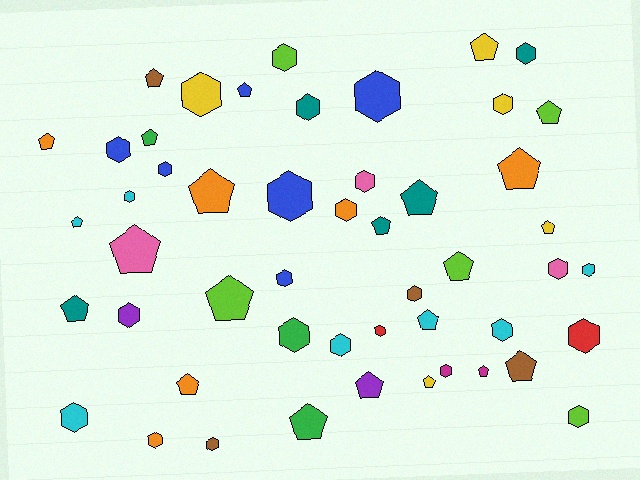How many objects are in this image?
There are 50 objects.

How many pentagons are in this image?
There are 23 pentagons.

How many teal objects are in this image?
There are 5 teal objects.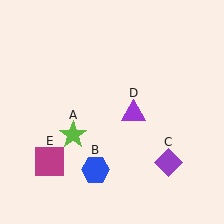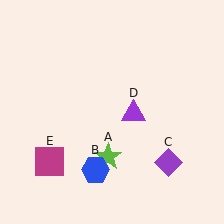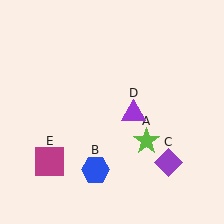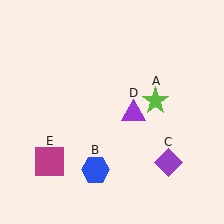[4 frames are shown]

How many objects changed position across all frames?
1 object changed position: lime star (object A).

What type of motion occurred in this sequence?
The lime star (object A) rotated counterclockwise around the center of the scene.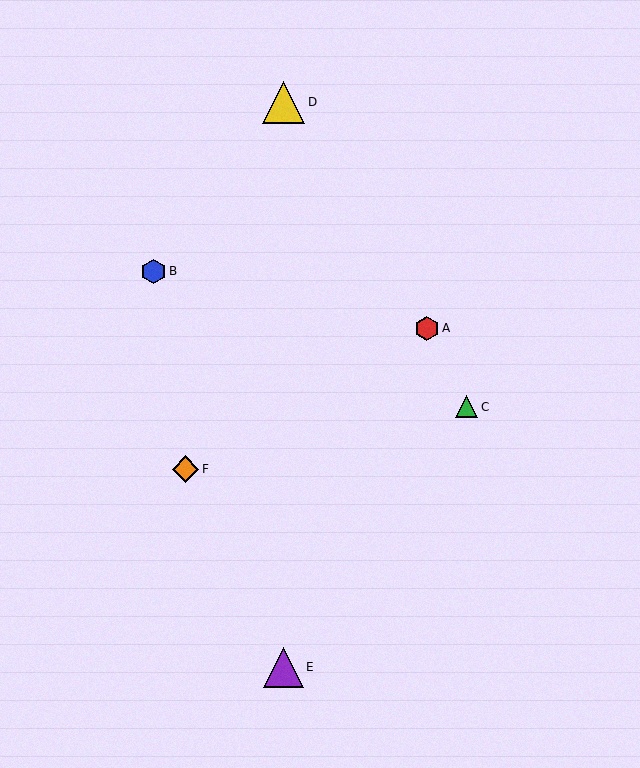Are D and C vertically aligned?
No, D is at x≈283 and C is at x≈467.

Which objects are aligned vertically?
Objects D, E are aligned vertically.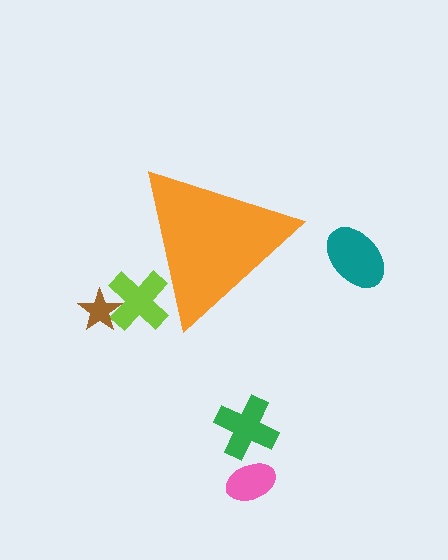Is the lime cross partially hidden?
Yes, the lime cross is partially hidden behind the orange triangle.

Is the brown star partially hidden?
No, the brown star is fully visible.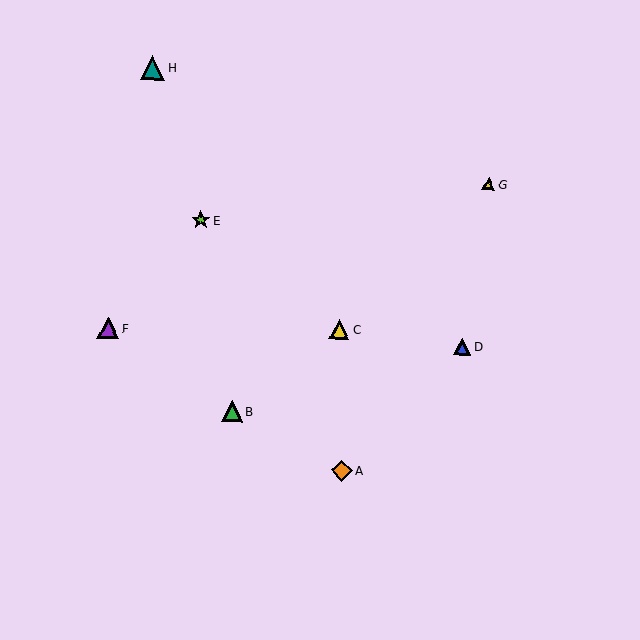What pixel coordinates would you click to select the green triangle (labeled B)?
Click at (232, 411) to select the green triangle B.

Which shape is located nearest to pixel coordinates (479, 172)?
The yellow triangle (labeled G) at (489, 184) is nearest to that location.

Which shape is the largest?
The teal triangle (labeled H) is the largest.